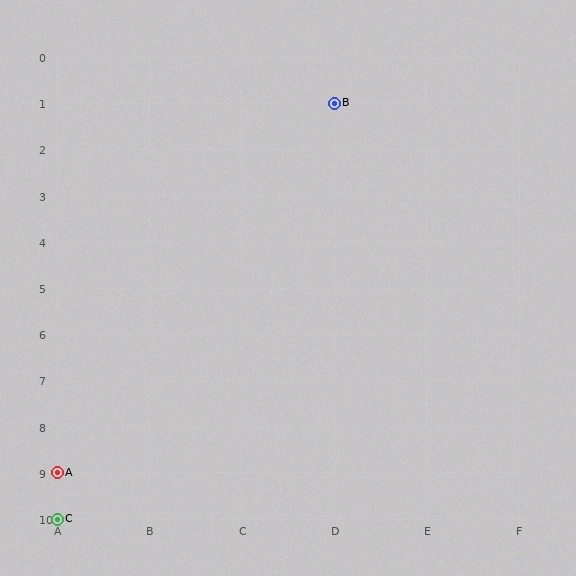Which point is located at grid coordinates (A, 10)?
Point C is at (A, 10).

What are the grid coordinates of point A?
Point A is at grid coordinates (A, 9).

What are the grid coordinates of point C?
Point C is at grid coordinates (A, 10).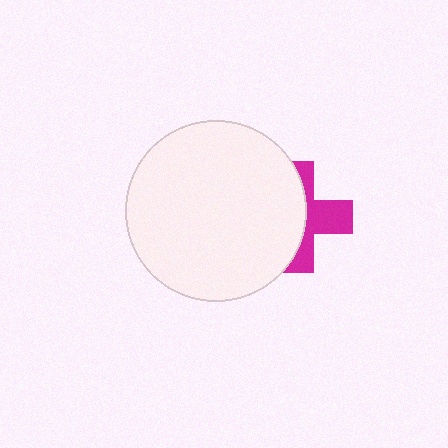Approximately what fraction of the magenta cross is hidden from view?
Roughly 57% of the magenta cross is hidden behind the white circle.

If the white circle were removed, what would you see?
You would see the complete magenta cross.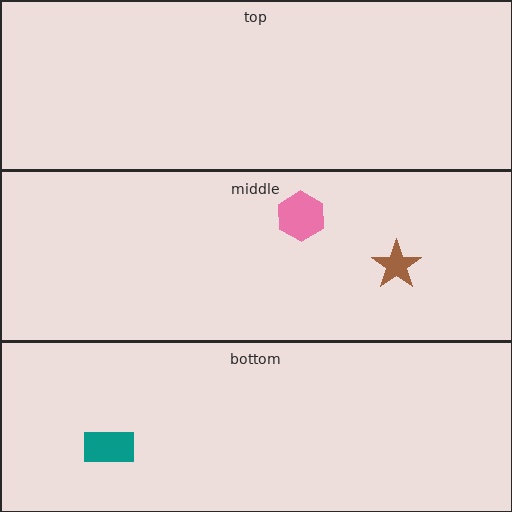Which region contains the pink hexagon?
The middle region.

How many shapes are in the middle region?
2.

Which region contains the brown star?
The middle region.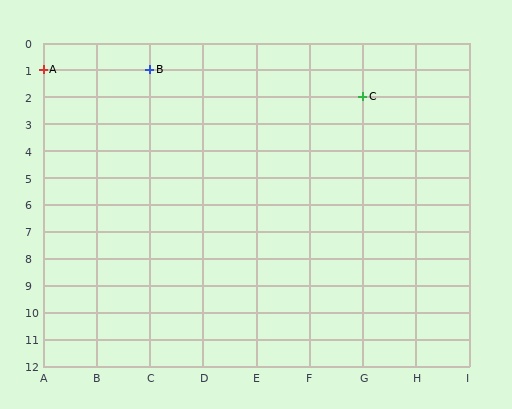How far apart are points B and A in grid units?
Points B and A are 2 columns apart.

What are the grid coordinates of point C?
Point C is at grid coordinates (G, 2).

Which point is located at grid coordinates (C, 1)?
Point B is at (C, 1).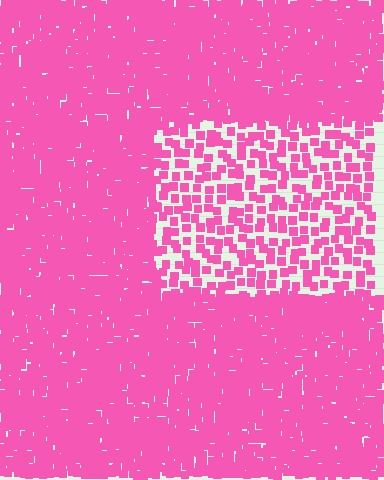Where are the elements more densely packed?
The elements are more densely packed outside the rectangle boundary.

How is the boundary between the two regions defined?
The boundary is defined by a change in element density (approximately 2.5x ratio). All elements are the same color, size, and shape.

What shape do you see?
I see a rectangle.